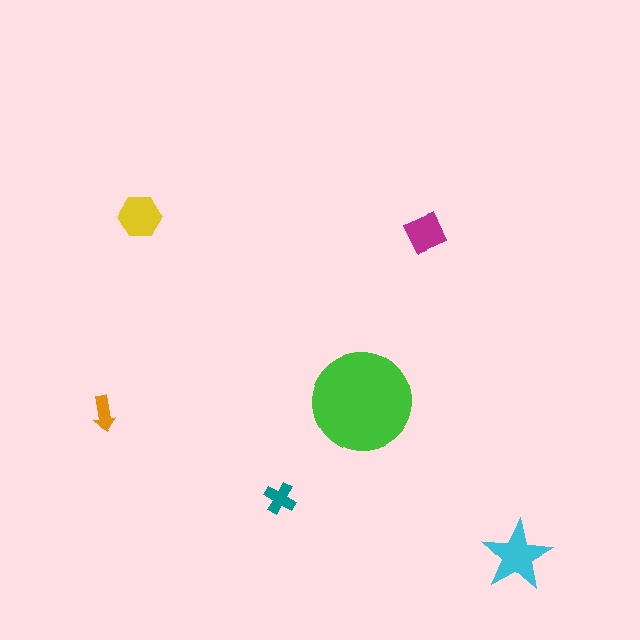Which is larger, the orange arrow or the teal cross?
The teal cross.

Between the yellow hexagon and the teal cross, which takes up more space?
The yellow hexagon.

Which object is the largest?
The green circle.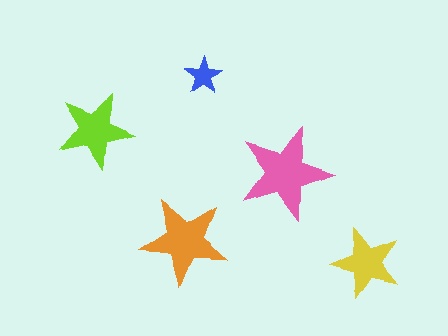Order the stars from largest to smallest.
the pink one, the orange one, the lime one, the yellow one, the blue one.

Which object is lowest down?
The yellow star is bottommost.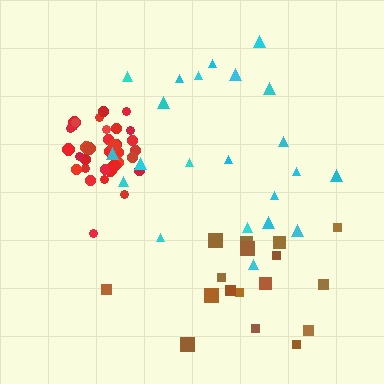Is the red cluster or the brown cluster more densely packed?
Red.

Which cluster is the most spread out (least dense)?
Cyan.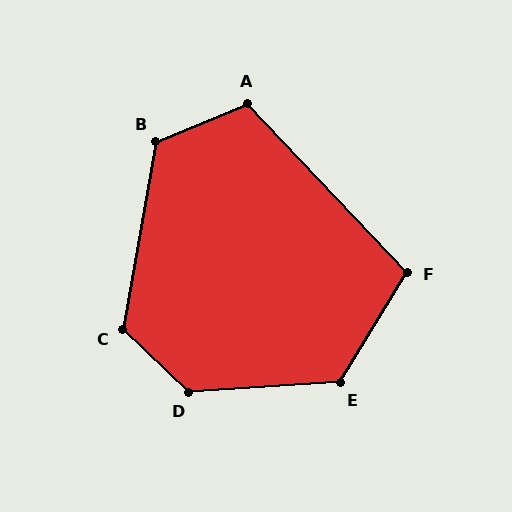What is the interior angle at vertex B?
Approximately 122 degrees (obtuse).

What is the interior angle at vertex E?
Approximately 125 degrees (obtuse).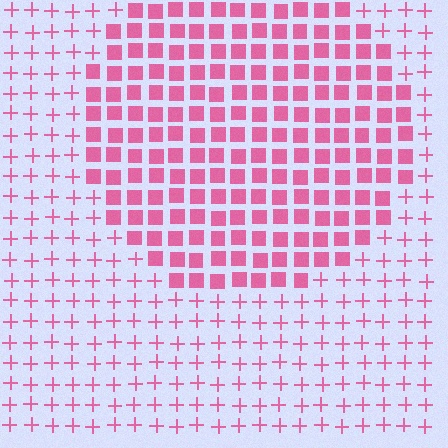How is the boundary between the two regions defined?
The boundary is defined by a change in element shape: squares inside vs. plus signs outside. All elements share the same color and spacing.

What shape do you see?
I see a circle.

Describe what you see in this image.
The image is filled with small pink elements arranged in a uniform grid. A circle-shaped region contains squares, while the surrounding area contains plus signs. The boundary is defined purely by the change in element shape.